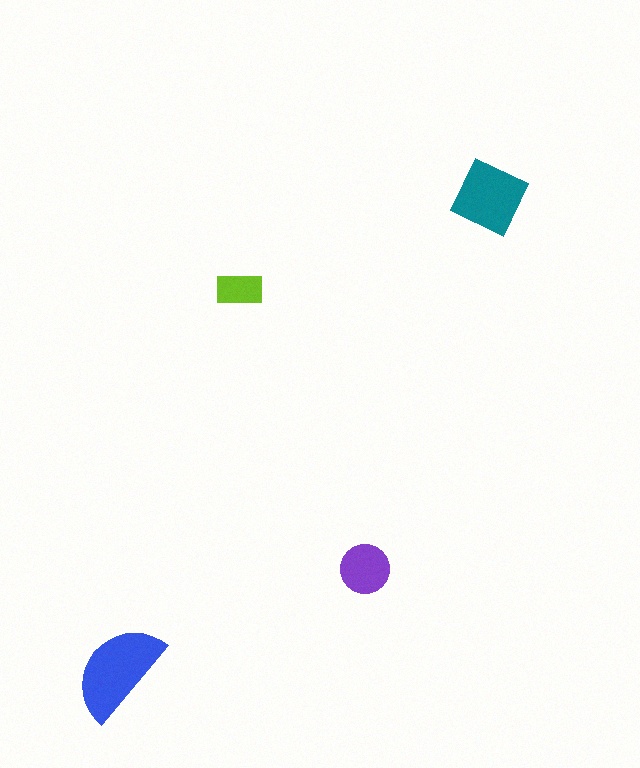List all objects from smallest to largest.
The lime rectangle, the purple circle, the teal diamond, the blue semicircle.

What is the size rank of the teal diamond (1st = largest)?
2nd.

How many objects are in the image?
There are 4 objects in the image.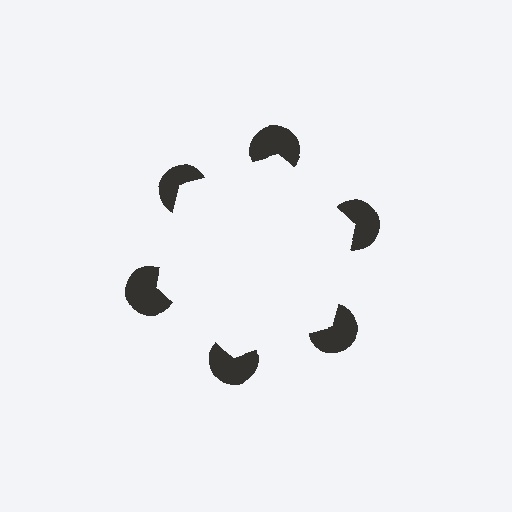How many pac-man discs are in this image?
There are 6 — one at each vertex of the illusory hexagon.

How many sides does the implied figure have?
6 sides.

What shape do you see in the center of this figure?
An illusory hexagon — its edges are inferred from the aligned wedge cuts in the pac-man discs, not physically drawn.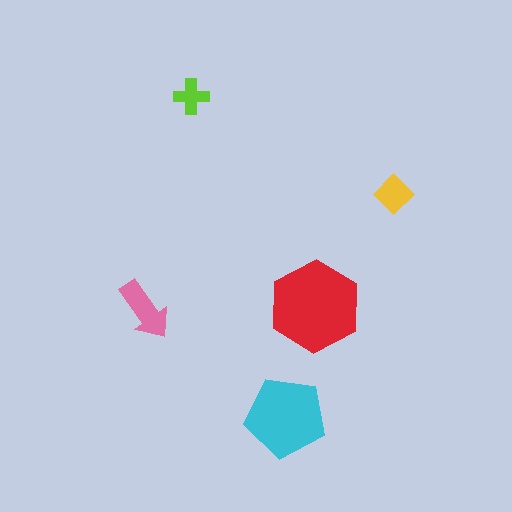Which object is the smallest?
The lime cross.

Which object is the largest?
The red hexagon.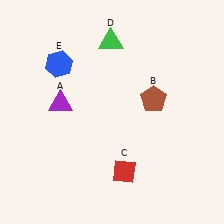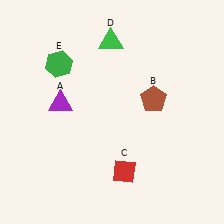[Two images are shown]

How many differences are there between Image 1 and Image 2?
There is 1 difference between the two images.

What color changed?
The hexagon (E) changed from blue in Image 1 to green in Image 2.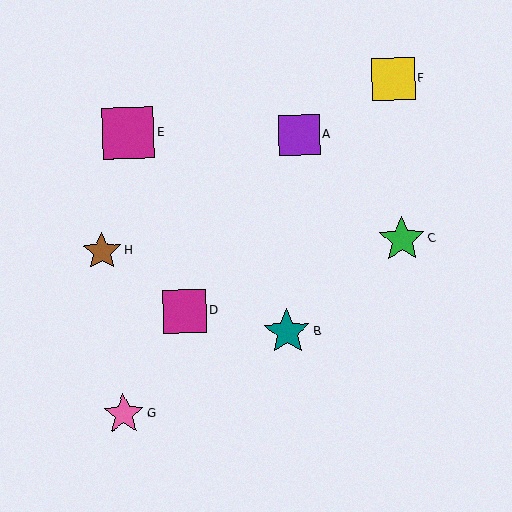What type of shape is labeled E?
Shape E is a magenta square.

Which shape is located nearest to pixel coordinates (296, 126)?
The purple square (labeled A) at (299, 135) is nearest to that location.